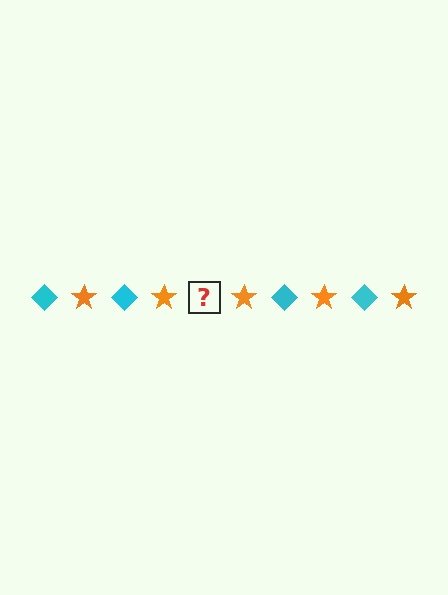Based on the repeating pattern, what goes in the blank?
The blank should be a cyan diamond.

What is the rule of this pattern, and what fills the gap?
The rule is that the pattern alternates between cyan diamond and orange star. The gap should be filled with a cyan diamond.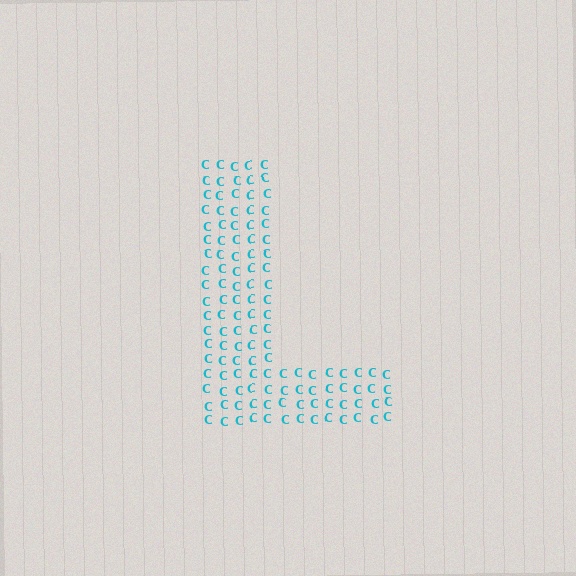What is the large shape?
The large shape is the letter L.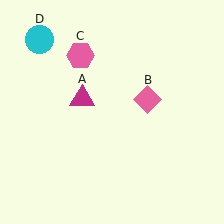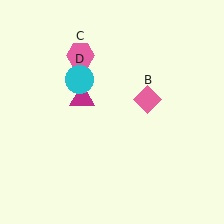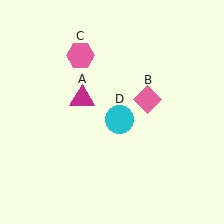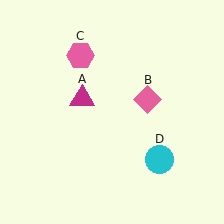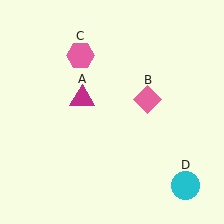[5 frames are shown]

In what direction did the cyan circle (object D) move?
The cyan circle (object D) moved down and to the right.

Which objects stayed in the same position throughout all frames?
Magenta triangle (object A) and pink diamond (object B) and pink hexagon (object C) remained stationary.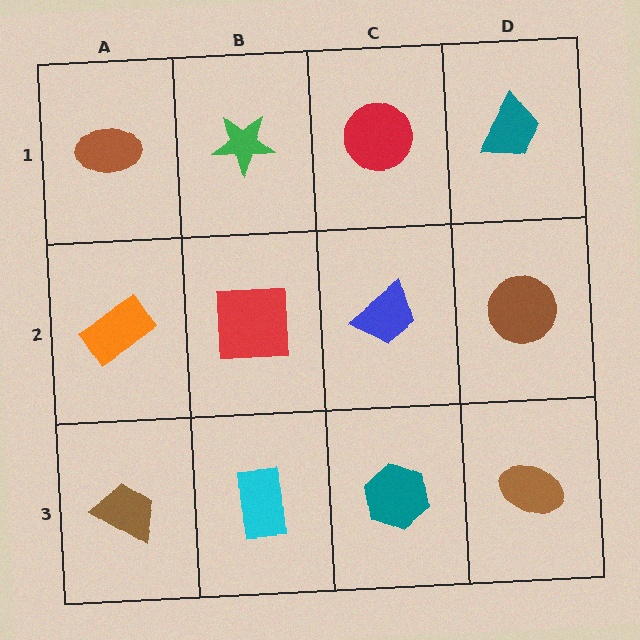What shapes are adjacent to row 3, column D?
A brown circle (row 2, column D), a teal hexagon (row 3, column C).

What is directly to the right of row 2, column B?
A blue trapezoid.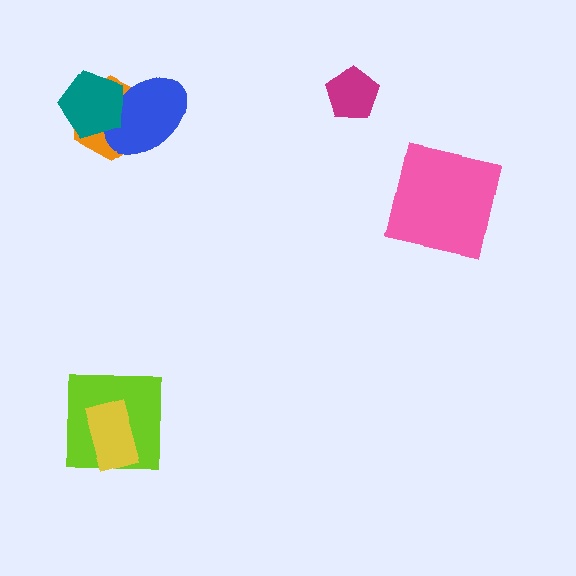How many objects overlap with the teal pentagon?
2 objects overlap with the teal pentagon.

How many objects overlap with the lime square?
1 object overlaps with the lime square.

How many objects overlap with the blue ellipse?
2 objects overlap with the blue ellipse.